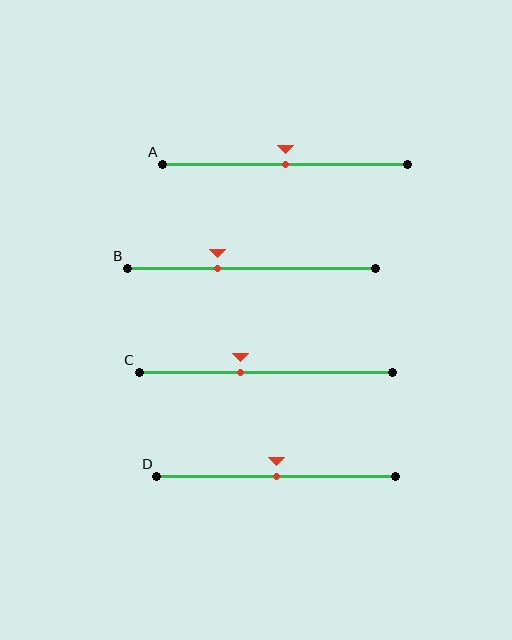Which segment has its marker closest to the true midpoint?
Segment A has its marker closest to the true midpoint.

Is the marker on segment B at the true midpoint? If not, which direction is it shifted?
No, the marker on segment B is shifted to the left by about 14% of the segment length.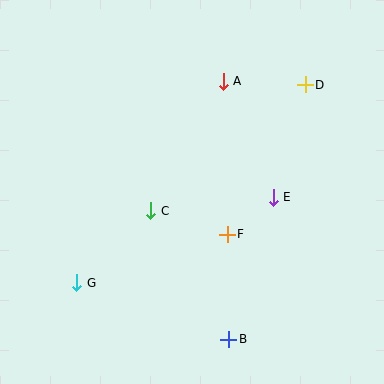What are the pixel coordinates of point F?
Point F is at (227, 234).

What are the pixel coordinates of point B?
Point B is at (229, 339).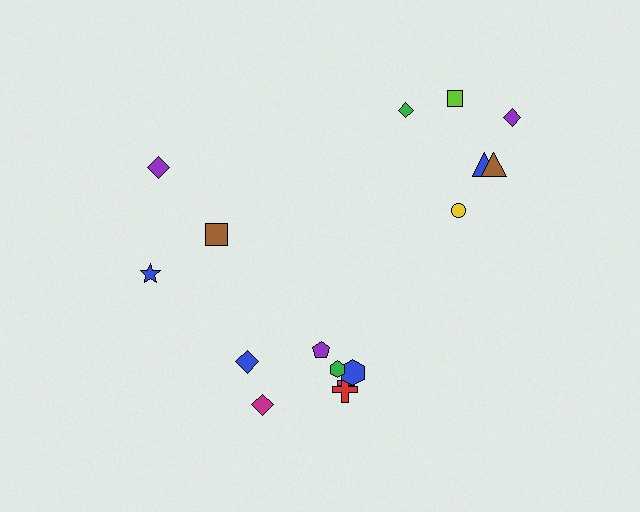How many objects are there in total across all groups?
There are 16 objects.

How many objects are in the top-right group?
There are 6 objects.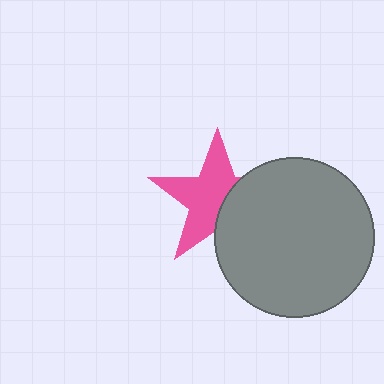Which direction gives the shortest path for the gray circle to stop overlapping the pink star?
Moving right gives the shortest separation.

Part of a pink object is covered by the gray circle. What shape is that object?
It is a star.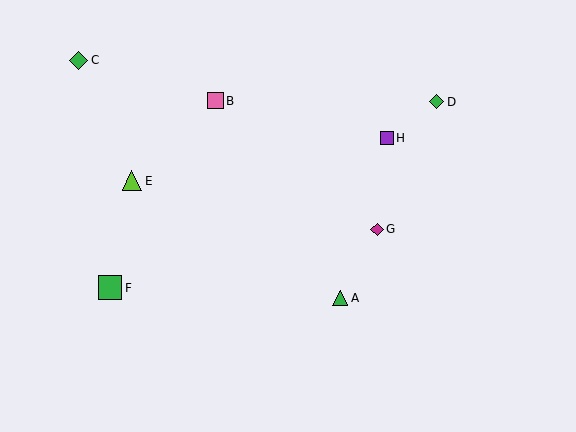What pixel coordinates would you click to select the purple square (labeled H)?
Click at (387, 138) to select the purple square H.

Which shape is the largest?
The green square (labeled F) is the largest.